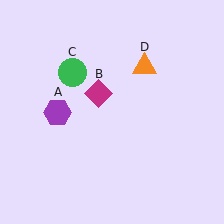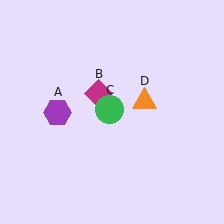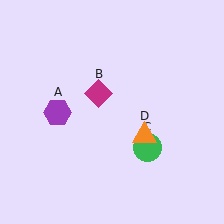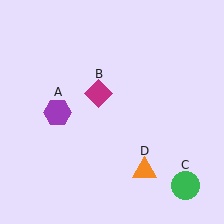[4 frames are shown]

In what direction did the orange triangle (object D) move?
The orange triangle (object D) moved down.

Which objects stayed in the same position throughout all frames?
Purple hexagon (object A) and magenta diamond (object B) remained stationary.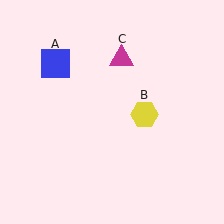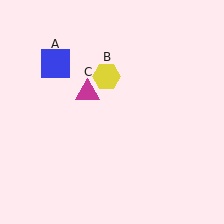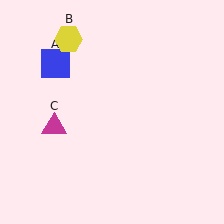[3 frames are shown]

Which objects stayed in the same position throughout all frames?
Blue square (object A) remained stationary.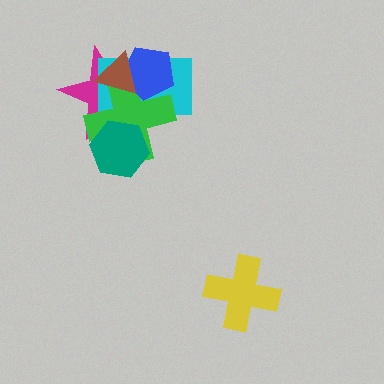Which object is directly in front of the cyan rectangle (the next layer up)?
The green cross is directly in front of the cyan rectangle.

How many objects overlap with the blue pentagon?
4 objects overlap with the blue pentagon.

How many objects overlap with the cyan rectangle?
5 objects overlap with the cyan rectangle.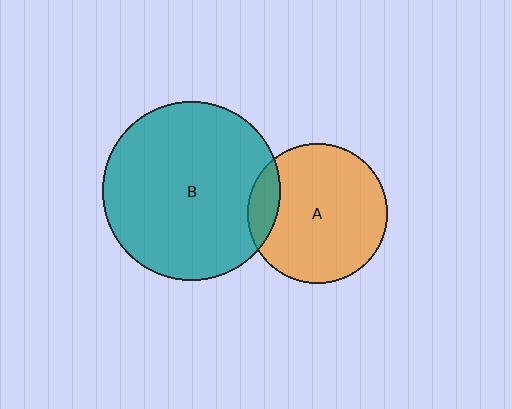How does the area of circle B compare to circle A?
Approximately 1.6 times.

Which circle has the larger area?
Circle B (teal).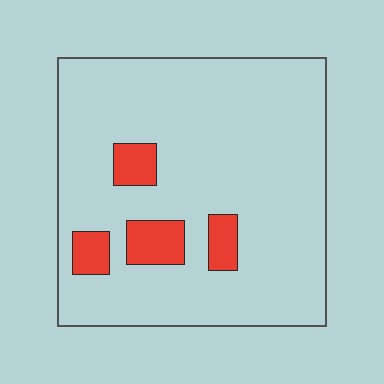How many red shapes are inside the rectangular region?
4.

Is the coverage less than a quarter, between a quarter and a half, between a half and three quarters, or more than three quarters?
Less than a quarter.